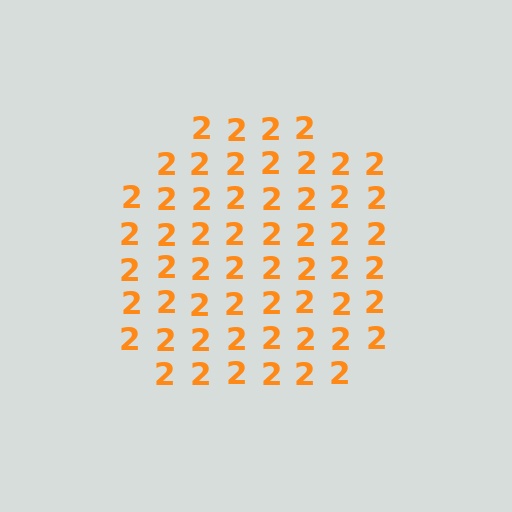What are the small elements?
The small elements are digit 2's.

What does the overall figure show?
The overall figure shows a circle.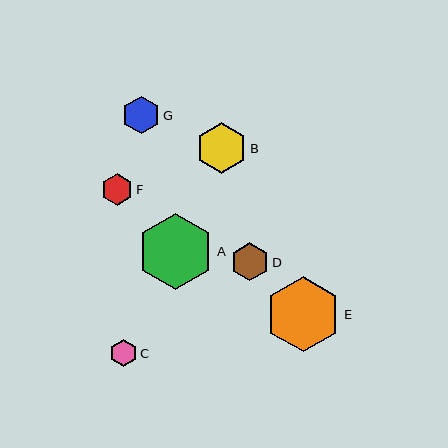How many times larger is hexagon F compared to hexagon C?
Hexagon F is approximately 1.2 times the size of hexagon C.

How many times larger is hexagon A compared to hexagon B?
Hexagon A is approximately 1.5 times the size of hexagon B.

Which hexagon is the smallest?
Hexagon C is the smallest with a size of approximately 27 pixels.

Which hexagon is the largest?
Hexagon A is the largest with a size of approximately 77 pixels.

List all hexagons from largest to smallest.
From largest to smallest: A, E, B, D, G, F, C.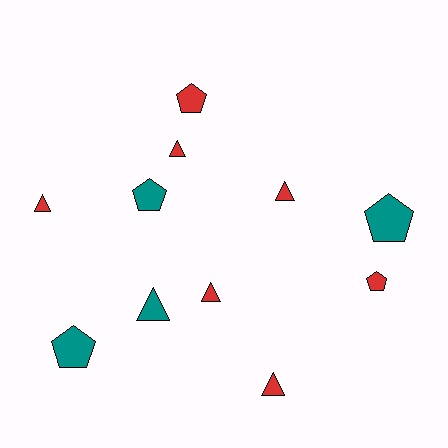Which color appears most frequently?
Red, with 7 objects.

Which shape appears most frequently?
Triangle, with 6 objects.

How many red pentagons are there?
There are 2 red pentagons.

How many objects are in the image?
There are 11 objects.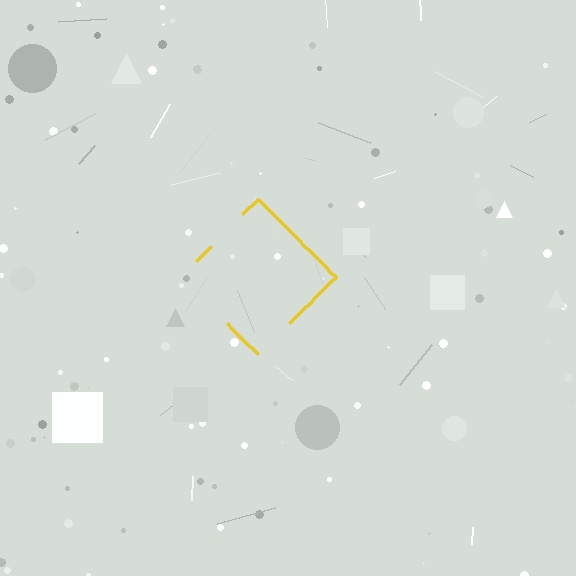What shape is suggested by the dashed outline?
The dashed outline suggests a diamond.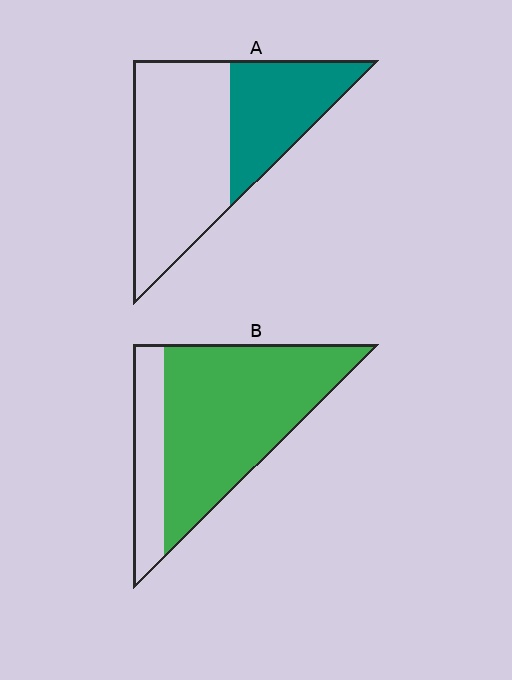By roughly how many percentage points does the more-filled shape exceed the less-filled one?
By roughly 40 percentage points (B over A).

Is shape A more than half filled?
No.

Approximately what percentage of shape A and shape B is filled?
A is approximately 35% and B is approximately 75%.